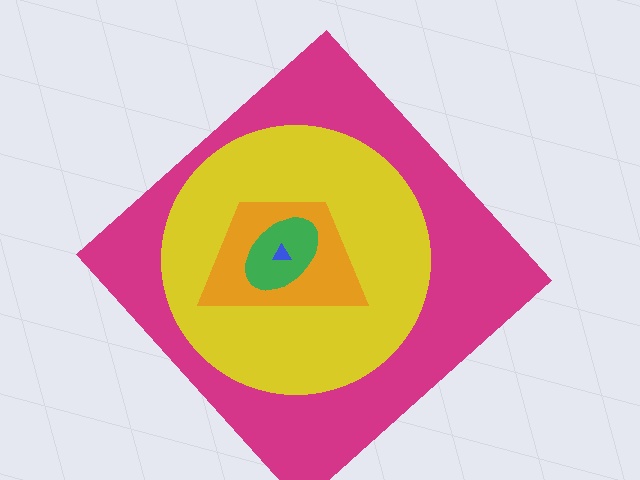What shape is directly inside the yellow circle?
The orange trapezoid.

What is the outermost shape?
The magenta diamond.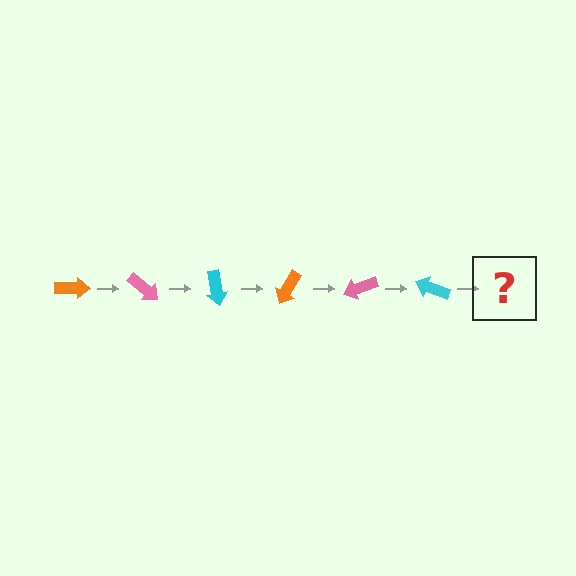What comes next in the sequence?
The next element should be an orange arrow, rotated 240 degrees from the start.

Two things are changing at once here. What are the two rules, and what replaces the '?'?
The two rules are that it rotates 40 degrees each step and the color cycles through orange, pink, and cyan. The '?' should be an orange arrow, rotated 240 degrees from the start.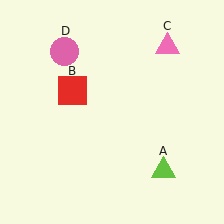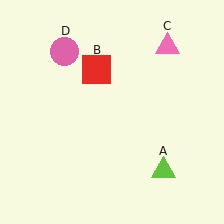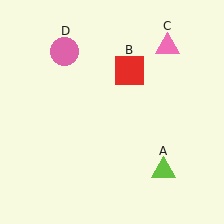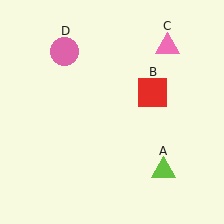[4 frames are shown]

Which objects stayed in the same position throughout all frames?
Lime triangle (object A) and pink triangle (object C) and pink circle (object D) remained stationary.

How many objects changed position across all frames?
1 object changed position: red square (object B).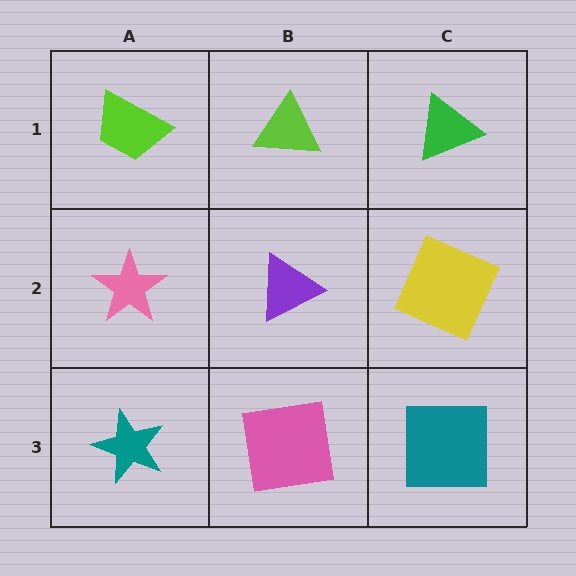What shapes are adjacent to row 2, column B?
A lime triangle (row 1, column B), a pink square (row 3, column B), a pink star (row 2, column A), a yellow square (row 2, column C).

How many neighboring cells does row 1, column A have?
2.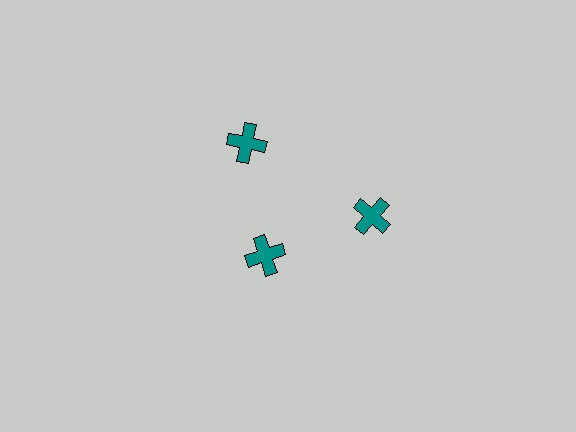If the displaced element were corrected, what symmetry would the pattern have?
It would have 3-fold rotational symmetry — the pattern would map onto itself every 120 degrees.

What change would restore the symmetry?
The symmetry would be restored by moving it outward, back onto the ring so that all 3 crosses sit at equal angles and equal distance from the center.